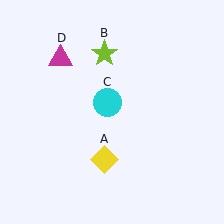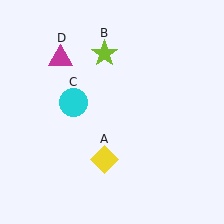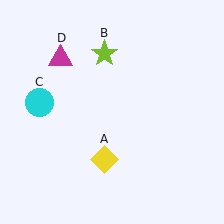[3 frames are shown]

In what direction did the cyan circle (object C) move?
The cyan circle (object C) moved left.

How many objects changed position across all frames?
1 object changed position: cyan circle (object C).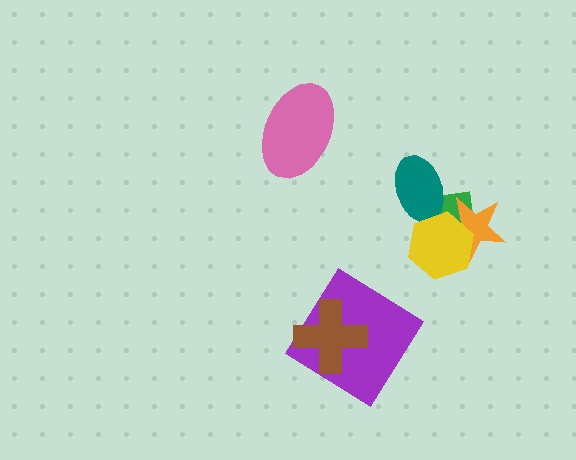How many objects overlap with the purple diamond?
1 object overlaps with the purple diamond.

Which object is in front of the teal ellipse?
The yellow hexagon is in front of the teal ellipse.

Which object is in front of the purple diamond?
The brown cross is in front of the purple diamond.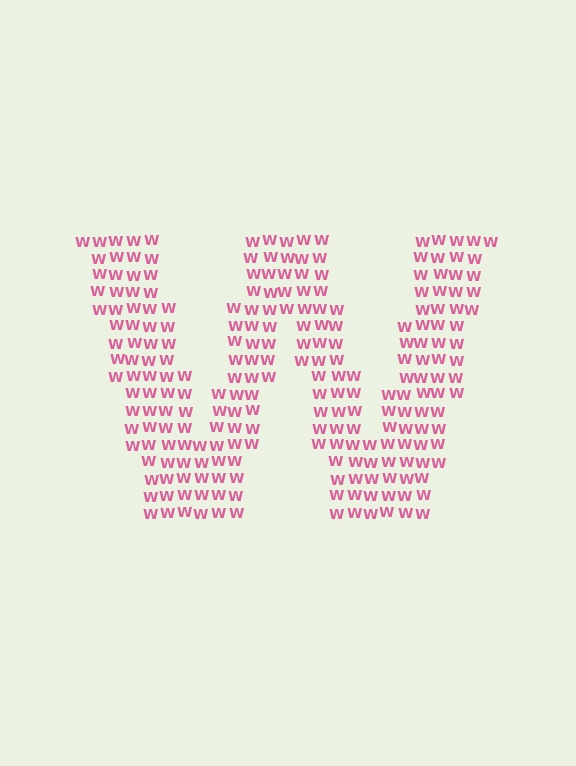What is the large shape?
The large shape is the letter W.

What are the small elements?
The small elements are letter W's.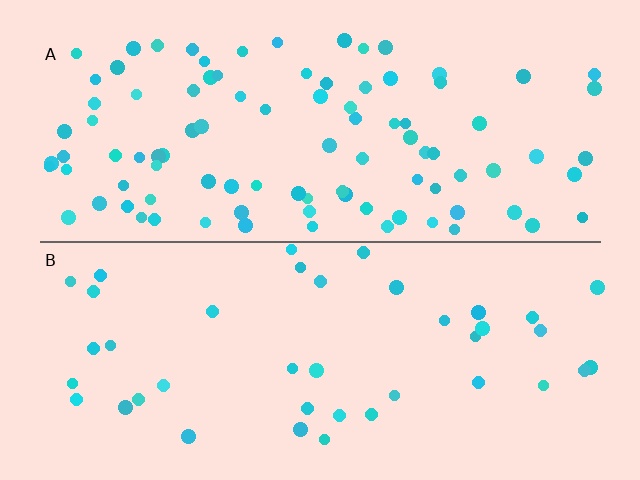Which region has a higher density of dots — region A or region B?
A (the top).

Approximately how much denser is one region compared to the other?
Approximately 2.4× — region A over region B.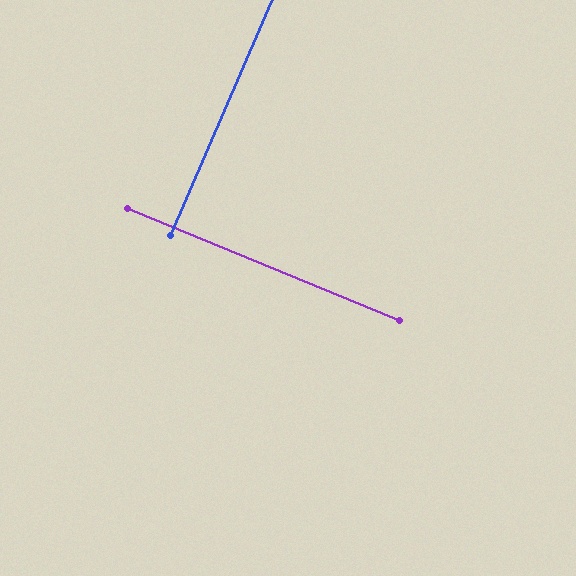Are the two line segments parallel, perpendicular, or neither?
Perpendicular — they meet at approximately 89°.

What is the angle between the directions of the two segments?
Approximately 89 degrees.